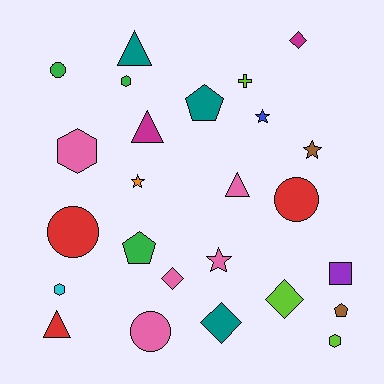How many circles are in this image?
There are 4 circles.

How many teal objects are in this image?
There are 3 teal objects.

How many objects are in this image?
There are 25 objects.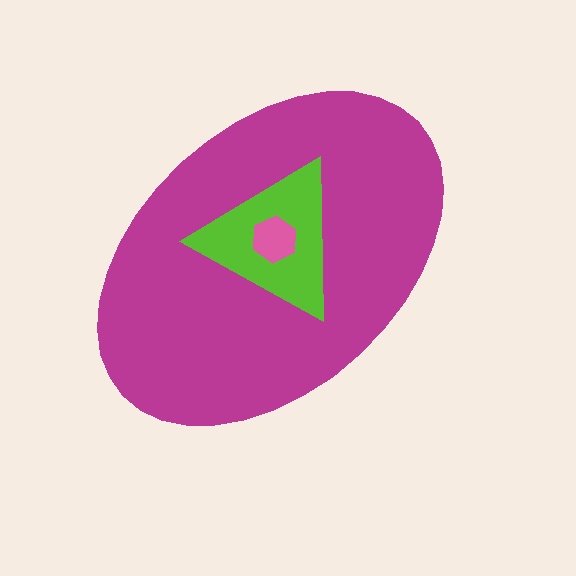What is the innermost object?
The pink hexagon.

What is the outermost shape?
The magenta ellipse.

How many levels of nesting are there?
3.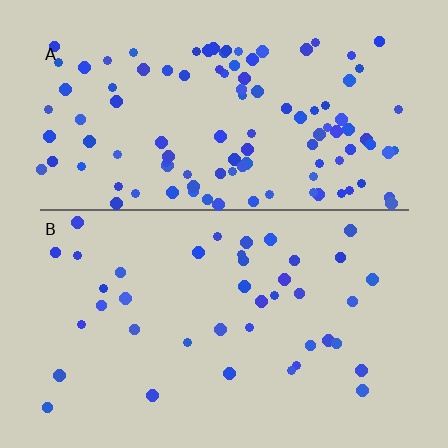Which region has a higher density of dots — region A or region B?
A (the top).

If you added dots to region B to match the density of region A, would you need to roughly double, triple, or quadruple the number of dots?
Approximately triple.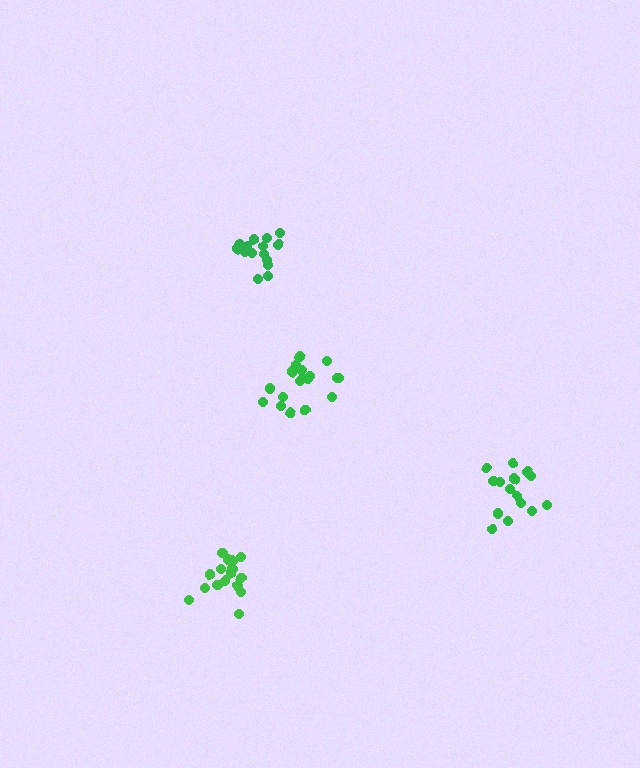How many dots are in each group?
Group 1: 15 dots, Group 2: 19 dots, Group 3: 17 dots, Group 4: 15 dots (66 total).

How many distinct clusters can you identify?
There are 4 distinct clusters.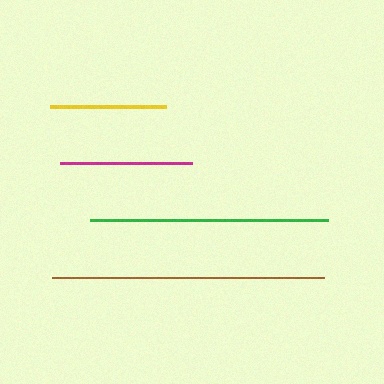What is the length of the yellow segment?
The yellow segment is approximately 116 pixels long.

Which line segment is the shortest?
The yellow line is the shortest at approximately 116 pixels.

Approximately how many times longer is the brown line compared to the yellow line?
The brown line is approximately 2.3 times the length of the yellow line.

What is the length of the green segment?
The green segment is approximately 237 pixels long.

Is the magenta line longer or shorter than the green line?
The green line is longer than the magenta line.